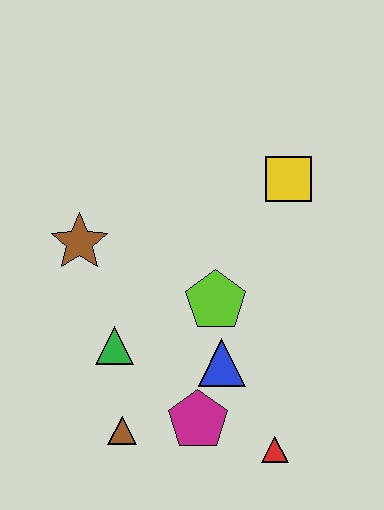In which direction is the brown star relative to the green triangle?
The brown star is above the green triangle.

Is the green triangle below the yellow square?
Yes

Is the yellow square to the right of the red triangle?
Yes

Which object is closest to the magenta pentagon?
The blue triangle is closest to the magenta pentagon.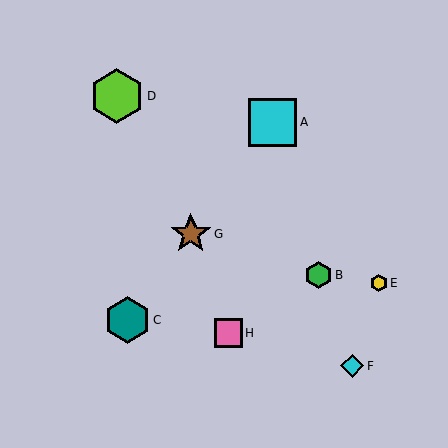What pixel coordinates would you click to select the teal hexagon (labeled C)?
Click at (127, 320) to select the teal hexagon C.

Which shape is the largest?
The lime hexagon (labeled D) is the largest.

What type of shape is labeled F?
Shape F is a cyan diamond.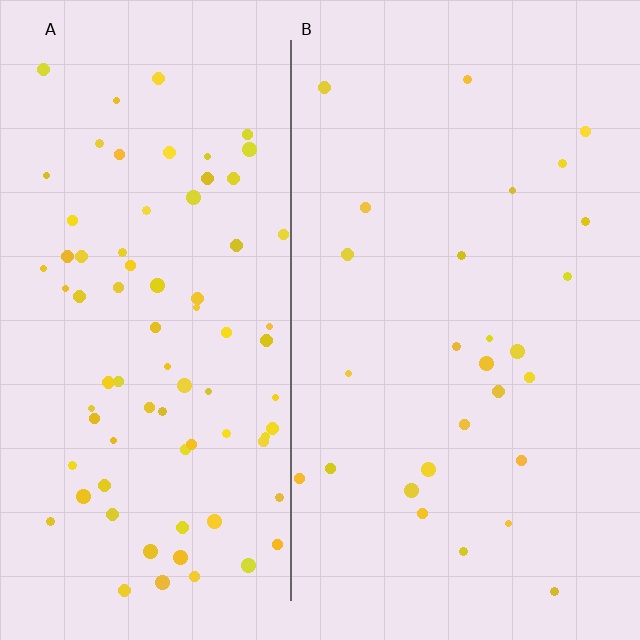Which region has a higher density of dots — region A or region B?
A (the left).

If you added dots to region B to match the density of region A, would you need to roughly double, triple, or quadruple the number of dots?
Approximately triple.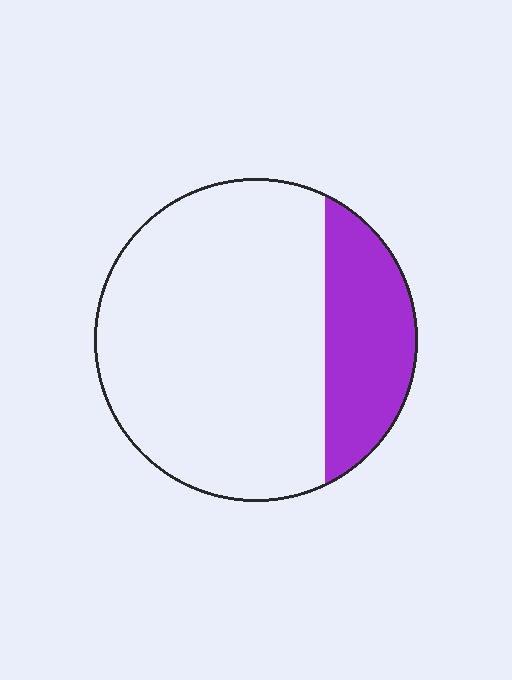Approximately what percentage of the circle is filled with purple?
Approximately 25%.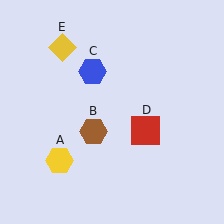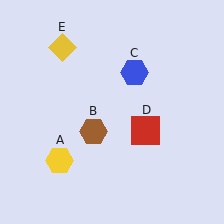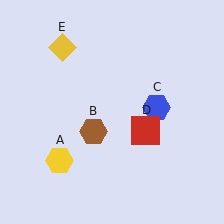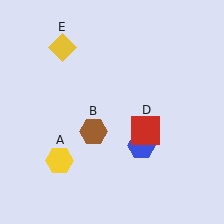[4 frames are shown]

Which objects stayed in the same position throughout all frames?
Yellow hexagon (object A) and brown hexagon (object B) and red square (object D) and yellow diamond (object E) remained stationary.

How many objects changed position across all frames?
1 object changed position: blue hexagon (object C).